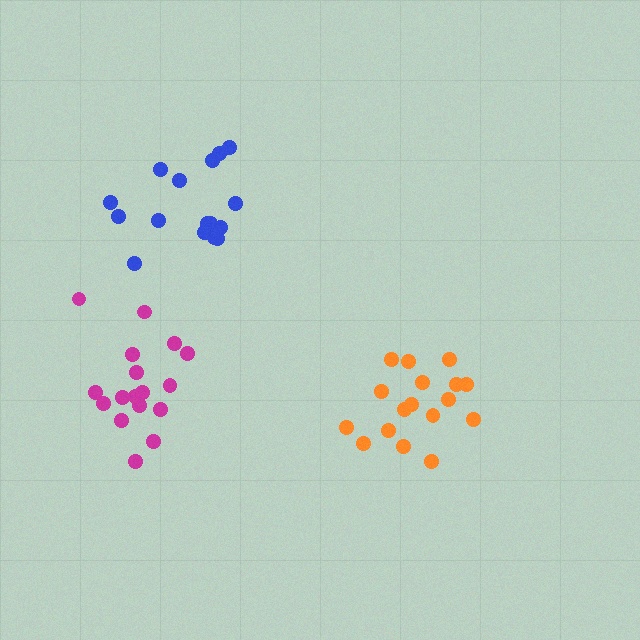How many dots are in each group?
Group 1: 18 dots, Group 2: 17 dots, Group 3: 18 dots (53 total).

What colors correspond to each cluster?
The clusters are colored: orange, magenta, blue.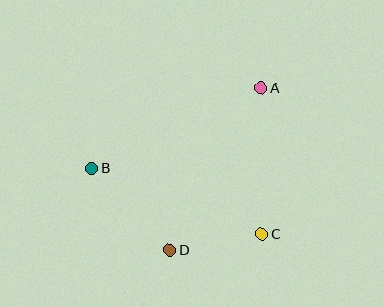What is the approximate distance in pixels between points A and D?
The distance between A and D is approximately 186 pixels.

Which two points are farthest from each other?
Points A and B are farthest from each other.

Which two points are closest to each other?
Points C and D are closest to each other.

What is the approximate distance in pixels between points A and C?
The distance between A and C is approximately 146 pixels.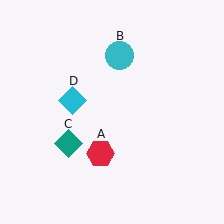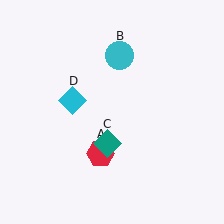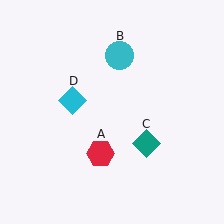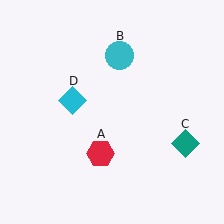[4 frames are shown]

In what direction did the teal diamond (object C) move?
The teal diamond (object C) moved right.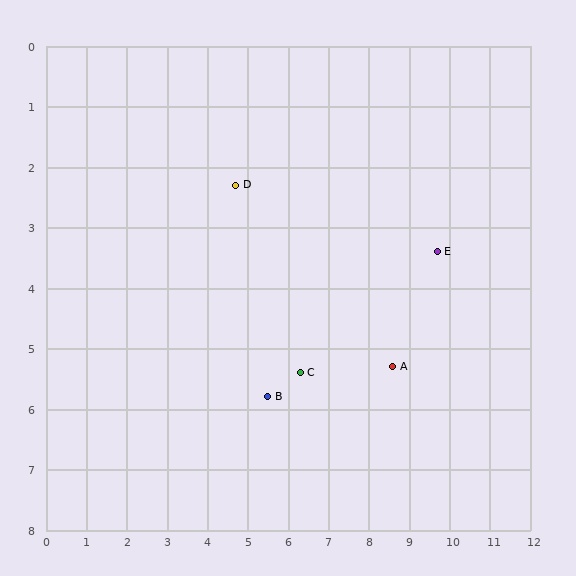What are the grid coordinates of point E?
Point E is at approximately (9.7, 3.4).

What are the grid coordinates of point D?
Point D is at approximately (4.7, 2.3).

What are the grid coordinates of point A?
Point A is at approximately (8.6, 5.3).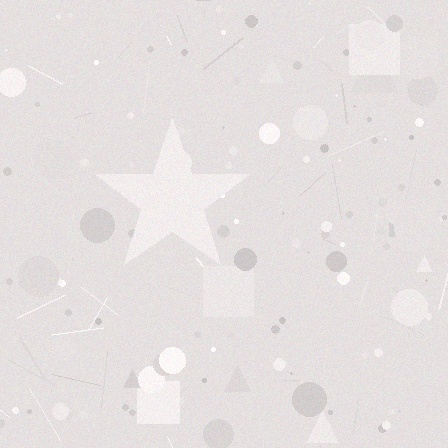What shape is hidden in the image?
A star is hidden in the image.